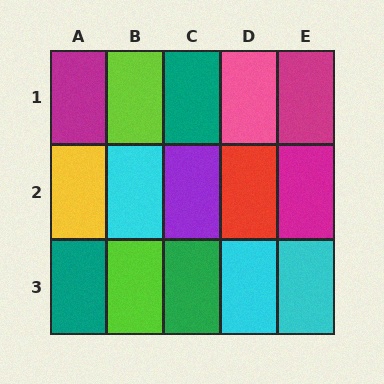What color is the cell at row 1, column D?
Pink.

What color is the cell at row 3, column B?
Lime.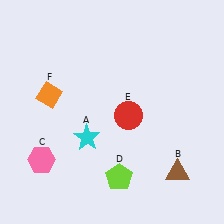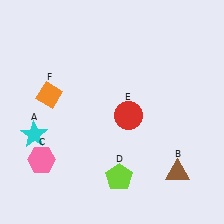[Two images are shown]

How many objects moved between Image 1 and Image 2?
1 object moved between the two images.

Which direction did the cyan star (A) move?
The cyan star (A) moved left.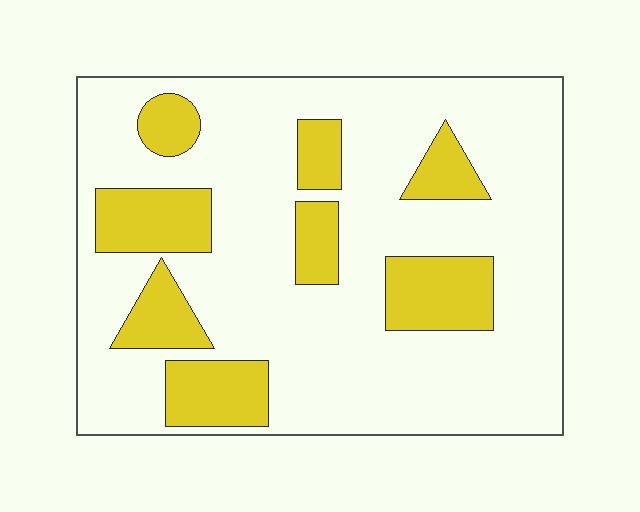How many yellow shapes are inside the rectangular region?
8.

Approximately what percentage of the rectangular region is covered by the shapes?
Approximately 25%.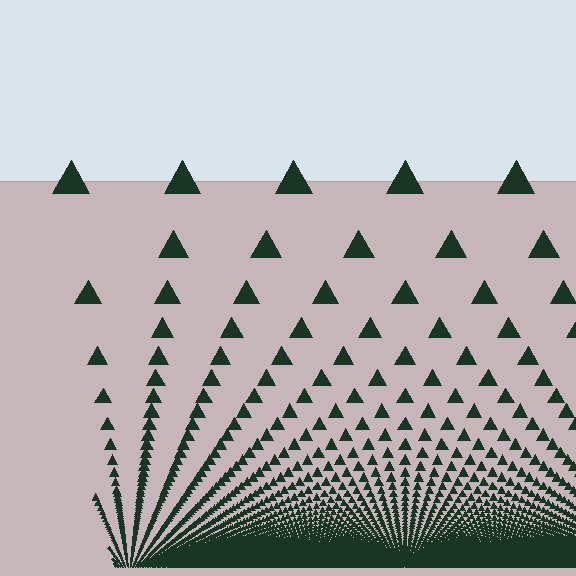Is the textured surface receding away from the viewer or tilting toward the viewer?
The surface appears to tilt toward the viewer. Texture elements get larger and sparser toward the top.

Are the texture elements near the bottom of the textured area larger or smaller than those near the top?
Smaller. The gradient is inverted — elements near the bottom are smaller and denser.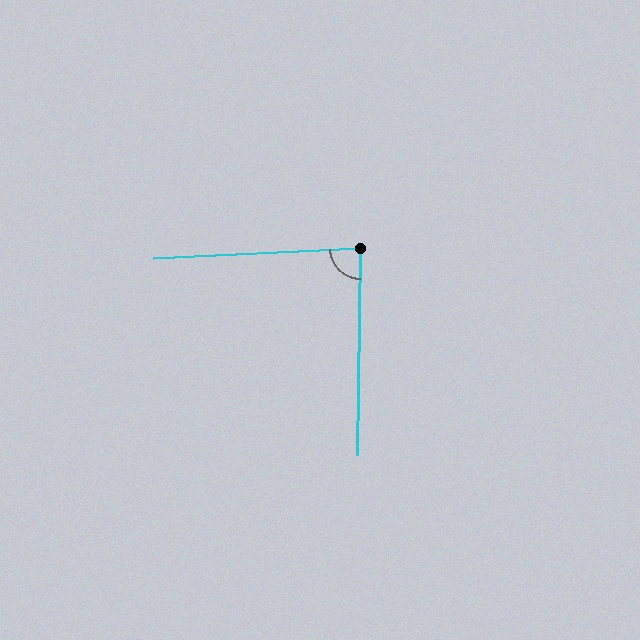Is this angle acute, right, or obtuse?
It is approximately a right angle.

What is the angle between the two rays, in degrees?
Approximately 86 degrees.